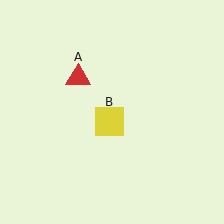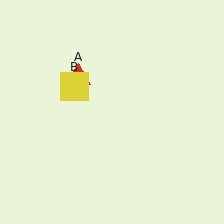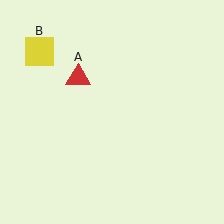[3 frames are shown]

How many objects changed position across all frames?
1 object changed position: yellow square (object B).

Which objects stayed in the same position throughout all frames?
Red triangle (object A) remained stationary.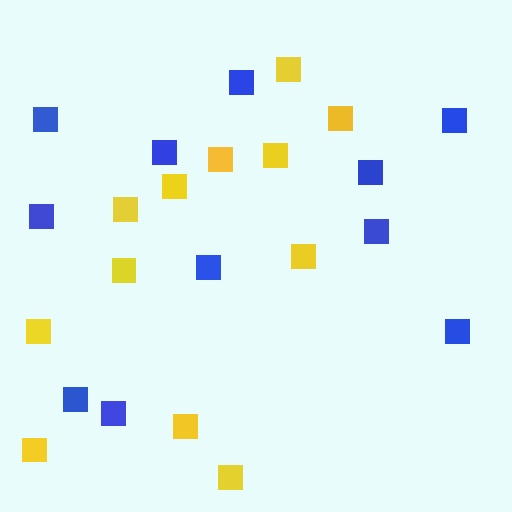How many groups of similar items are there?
There are 2 groups: one group of yellow squares (12) and one group of blue squares (11).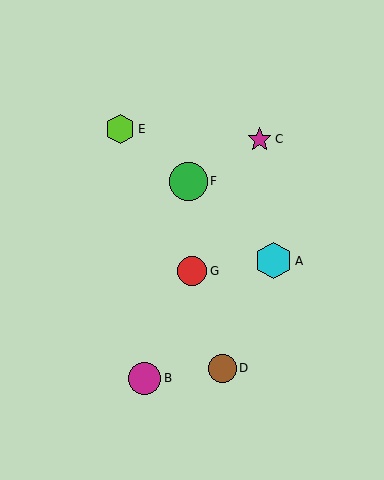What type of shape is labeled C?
Shape C is a magenta star.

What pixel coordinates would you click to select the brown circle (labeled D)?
Click at (222, 368) to select the brown circle D.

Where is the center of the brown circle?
The center of the brown circle is at (222, 368).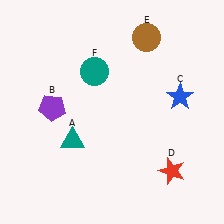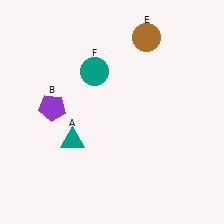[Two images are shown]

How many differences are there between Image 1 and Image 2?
There are 2 differences between the two images.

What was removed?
The blue star (C), the red star (D) were removed in Image 2.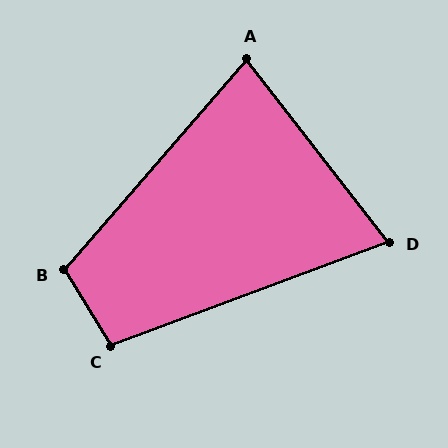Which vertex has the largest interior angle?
B, at approximately 107 degrees.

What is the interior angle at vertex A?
Approximately 79 degrees (acute).